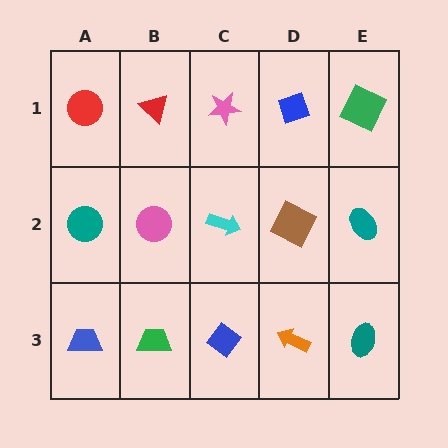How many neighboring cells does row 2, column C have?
4.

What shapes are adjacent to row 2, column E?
A green square (row 1, column E), a teal ellipse (row 3, column E), a brown square (row 2, column D).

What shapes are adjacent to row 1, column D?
A brown square (row 2, column D), a pink star (row 1, column C), a green square (row 1, column E).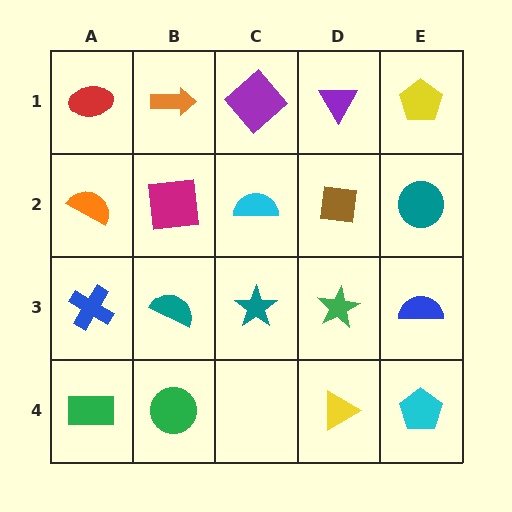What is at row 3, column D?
A green star.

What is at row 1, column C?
A purple diamond.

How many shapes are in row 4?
4 shapes.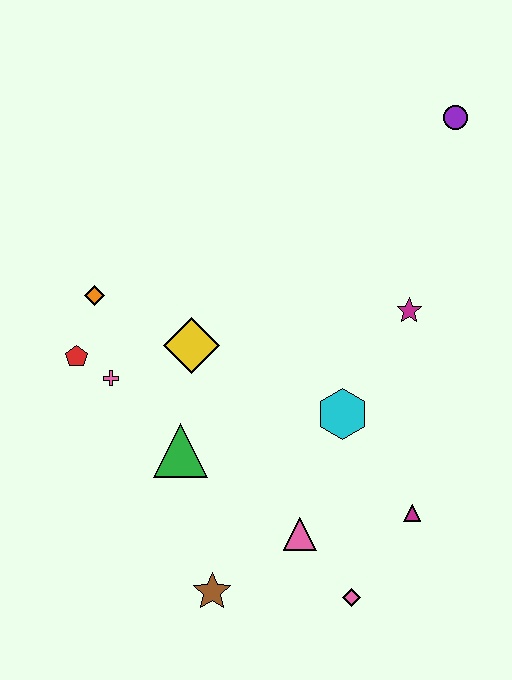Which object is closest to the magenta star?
The cyan hexagon is closest to the magenta star.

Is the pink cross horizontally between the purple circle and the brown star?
No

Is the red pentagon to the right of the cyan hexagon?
No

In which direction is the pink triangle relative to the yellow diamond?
The pink triangle is below the yellow diamond.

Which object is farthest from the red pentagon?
The purple circle is farthest from the red pentagon.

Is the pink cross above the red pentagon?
No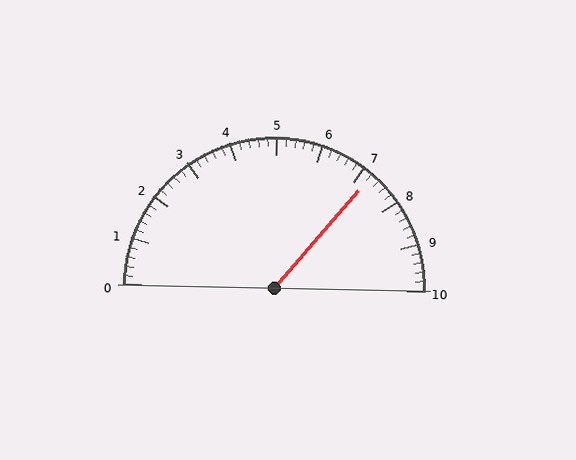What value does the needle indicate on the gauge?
The needle indicates approximately 7.2.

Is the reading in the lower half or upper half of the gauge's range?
The reading is in the upper half of the range (0 to 10).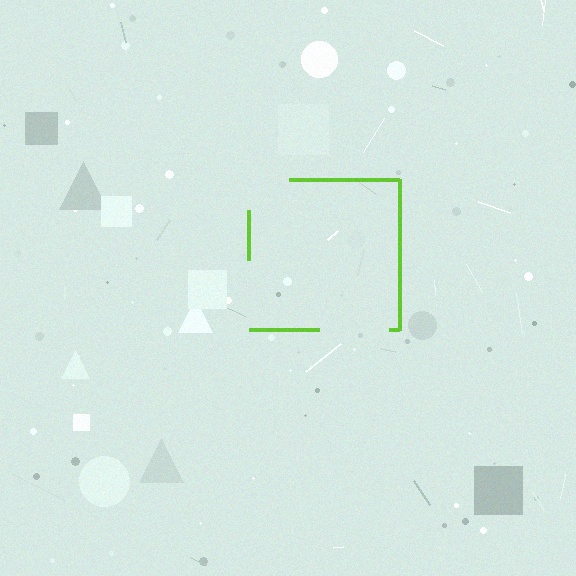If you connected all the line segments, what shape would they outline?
They would outline a square.